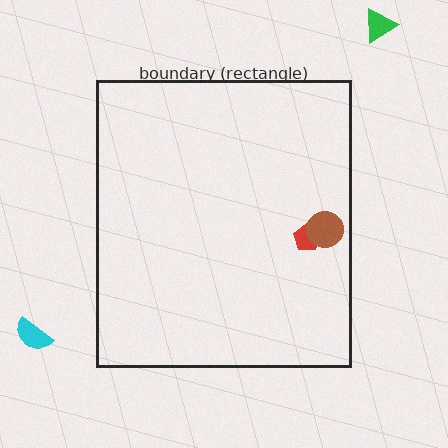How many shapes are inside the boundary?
2 inside, 2 outside.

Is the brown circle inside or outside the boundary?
Inside.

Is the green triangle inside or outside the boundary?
Outside.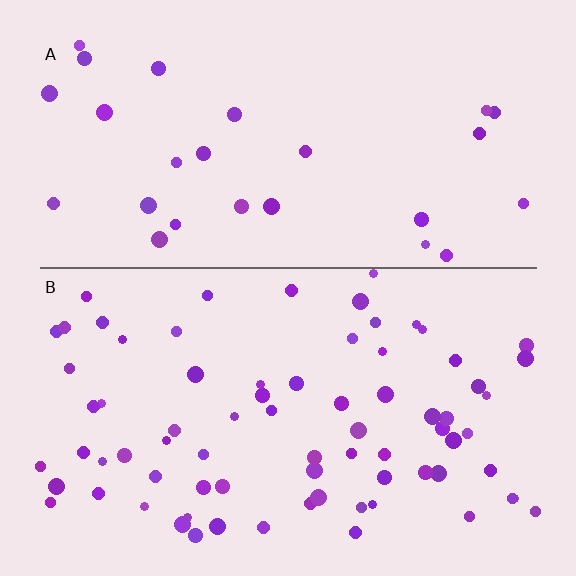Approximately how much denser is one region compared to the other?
Approximately 2.8× — region B over region A.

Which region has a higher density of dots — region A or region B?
B (the bottom).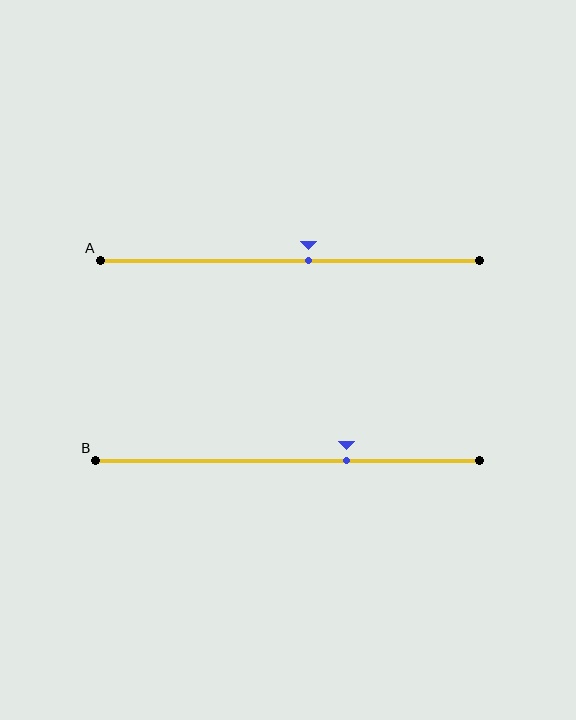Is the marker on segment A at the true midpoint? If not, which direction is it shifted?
No, the marker on segment A is shifted to the right by about 5% of the segment length.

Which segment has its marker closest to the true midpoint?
Segment A has its marker closest to the true midpoint.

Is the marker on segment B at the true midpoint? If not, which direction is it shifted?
No, the marker on segment B is shifted to the right by about 16% of the segment length.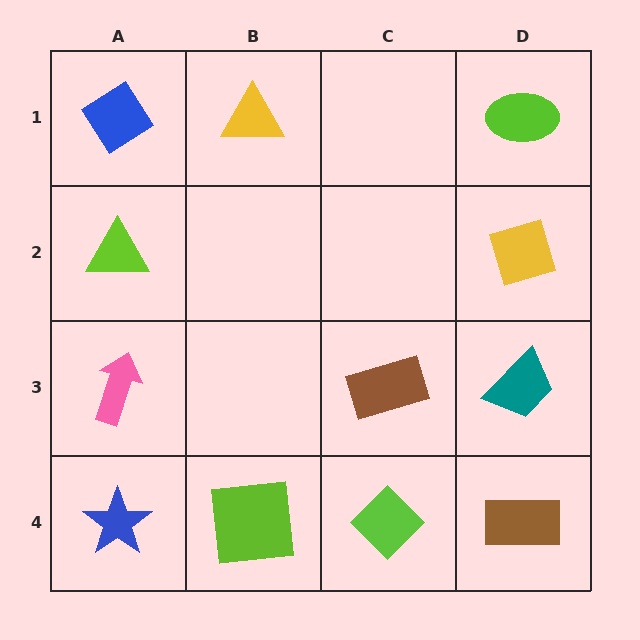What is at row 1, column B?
A yellow triangle.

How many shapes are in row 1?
3 shapes.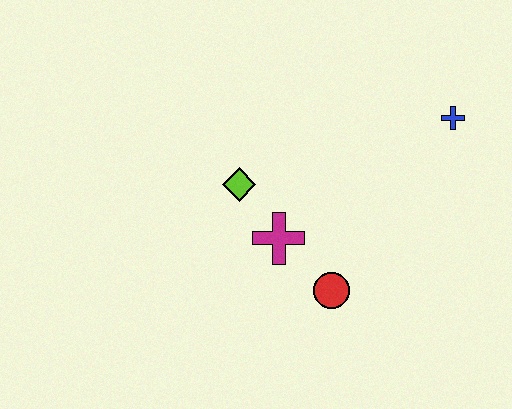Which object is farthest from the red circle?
The blue cross is farthest from the red circle.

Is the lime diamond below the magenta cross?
No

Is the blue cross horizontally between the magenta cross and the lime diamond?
No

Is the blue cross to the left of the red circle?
No